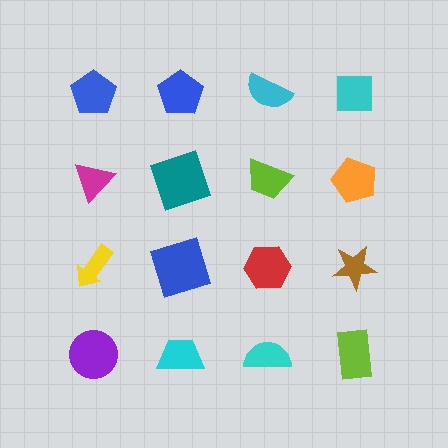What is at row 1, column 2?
A blue pentagon.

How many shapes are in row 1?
4 shapes.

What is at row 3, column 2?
A blue square.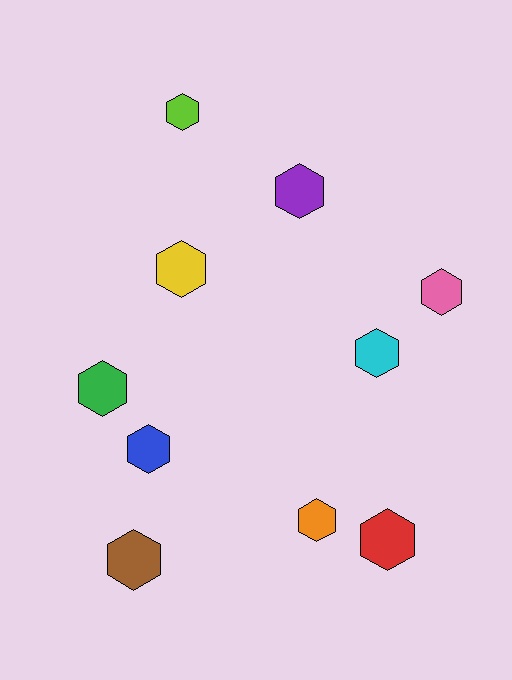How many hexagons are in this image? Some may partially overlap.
There are 10 hexagons.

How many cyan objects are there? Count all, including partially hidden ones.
There is 1 cyan object.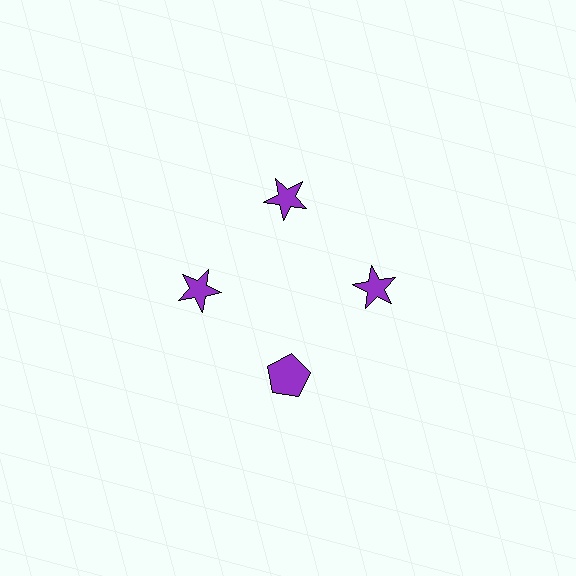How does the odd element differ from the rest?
It has a different shape: pentagon instead of star.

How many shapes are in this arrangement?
There are 4 shapes arranged in a ring pattern.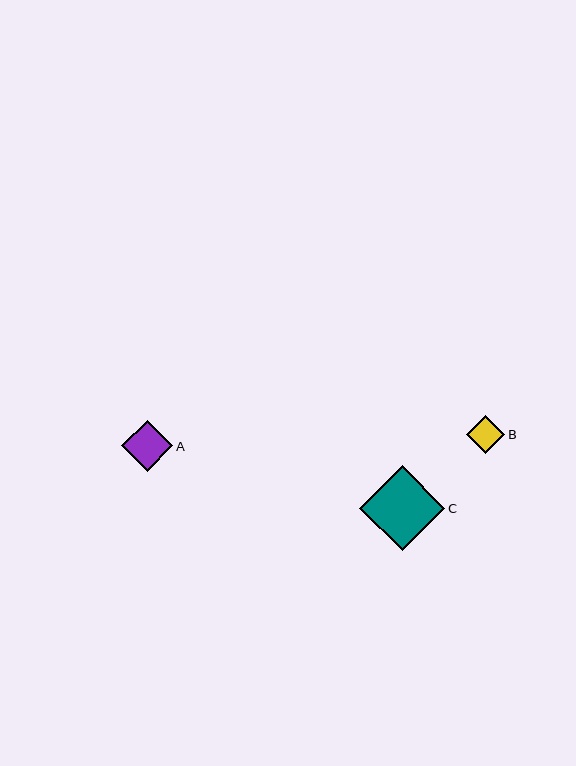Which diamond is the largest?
Diamond C is the largest with a size of approximately 85 pixels.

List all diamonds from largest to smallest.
From largest to smallest: C, A, B.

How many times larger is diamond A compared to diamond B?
Diamond A is approximately 1.4 times the size of diamond B.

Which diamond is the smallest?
Diamond B is the smallest with a size of approximately 38 pixels.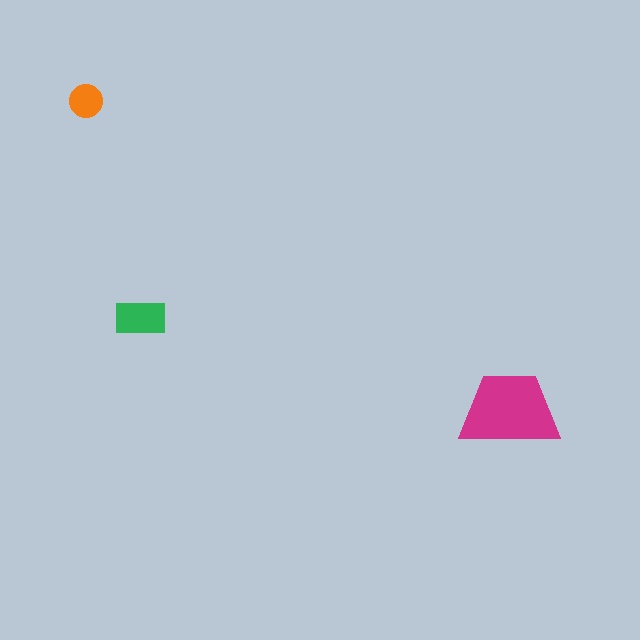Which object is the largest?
The magenta trapezoid.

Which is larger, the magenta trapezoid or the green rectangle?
The magenta trapezoid.